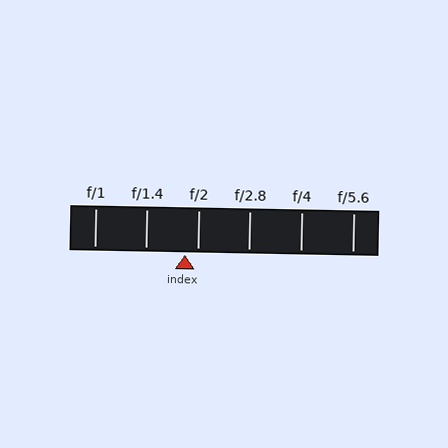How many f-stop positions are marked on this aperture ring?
There are 6 f-stop positions marked.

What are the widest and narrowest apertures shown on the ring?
The widest aperture shown is f/1 and the narrowest is f/5.6.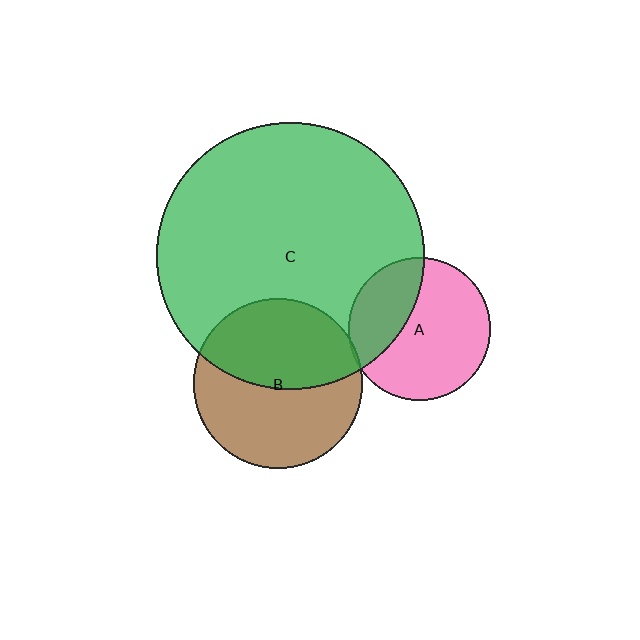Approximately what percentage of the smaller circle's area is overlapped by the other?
Approximately 45%.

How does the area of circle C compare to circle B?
Approximately 2.5 times.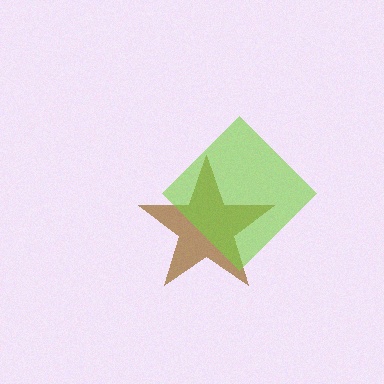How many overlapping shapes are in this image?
There are 2 overlapping shapes in the image.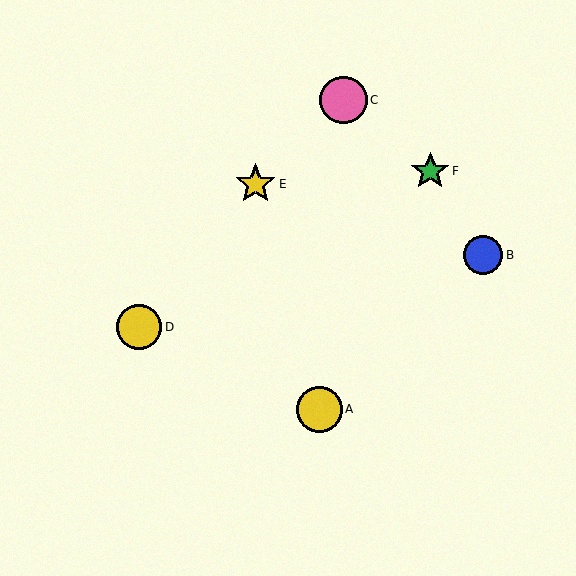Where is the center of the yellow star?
The center of the yellow star is at (255, 184).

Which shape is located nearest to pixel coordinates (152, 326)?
The yellow circle (labeled D) at (139, 327) is nearest to that location.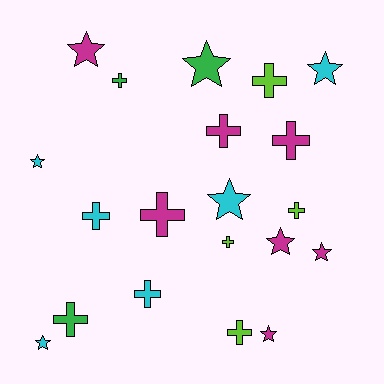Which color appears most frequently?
Magenta, with 7 objects.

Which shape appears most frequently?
Cross, with 11 objects.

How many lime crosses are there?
There are 4 lime crosses.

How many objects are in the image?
There are 20 objects.